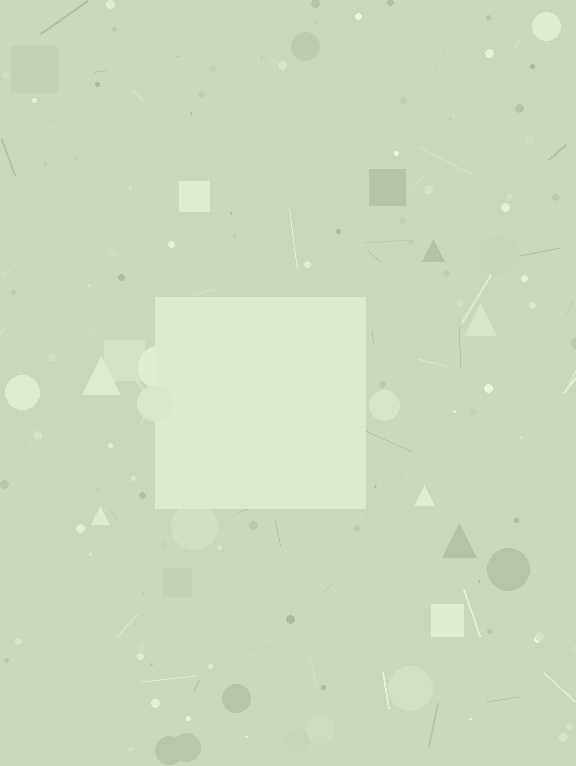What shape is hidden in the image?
A square is hidden in the image.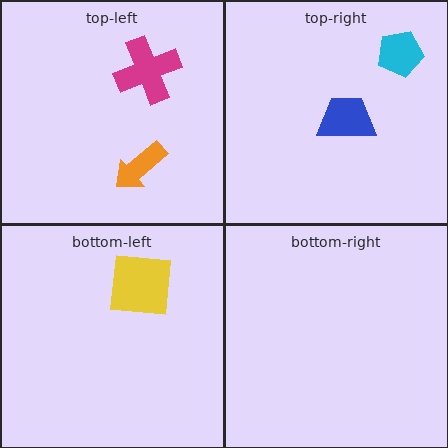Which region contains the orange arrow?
The top-left region.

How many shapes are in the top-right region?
2.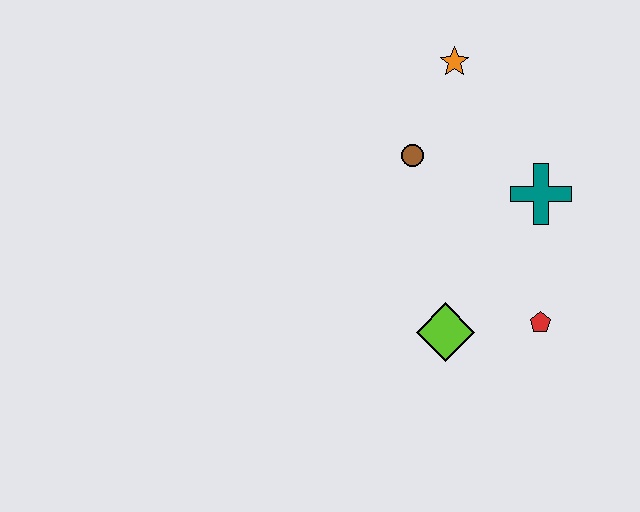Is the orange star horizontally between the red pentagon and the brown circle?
Yes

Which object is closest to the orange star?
The brown circle is closest to the orange star.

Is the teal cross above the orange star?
No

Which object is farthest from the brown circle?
The red pentagon is farthest from the brown circle.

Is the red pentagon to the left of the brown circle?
No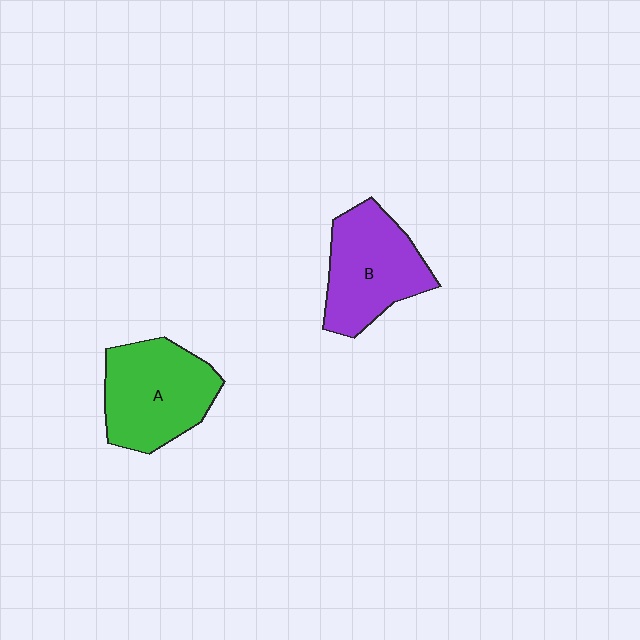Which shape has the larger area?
Shape A (green).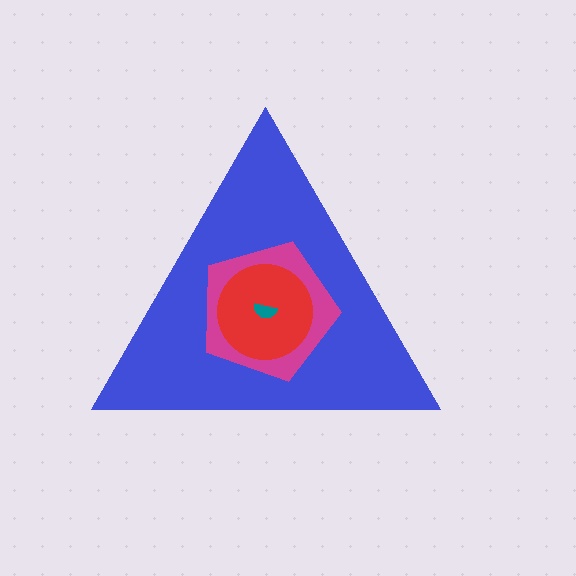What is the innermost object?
The teal semicircle.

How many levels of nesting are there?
4.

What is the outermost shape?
The blue triangle.